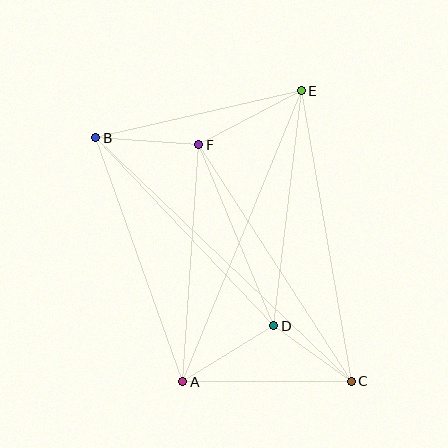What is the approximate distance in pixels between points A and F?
The distance between A and F is approximately 238 pixels.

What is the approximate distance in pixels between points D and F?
The distance between D and F is approximately 196 pixels.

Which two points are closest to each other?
Points C and D are closest to each other.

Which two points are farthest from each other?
Points B and C are farthest from each other.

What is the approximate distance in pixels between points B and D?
The distance between B and D is approximately 259 pixels.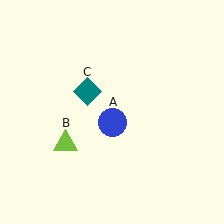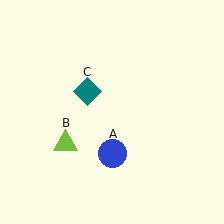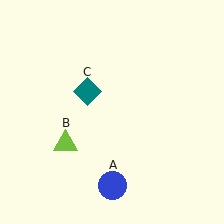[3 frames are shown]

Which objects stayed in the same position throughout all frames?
Lime triangle (object B) and teal diamond (object C) remained stationary.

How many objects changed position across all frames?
1 object changed position: blue circle (object A).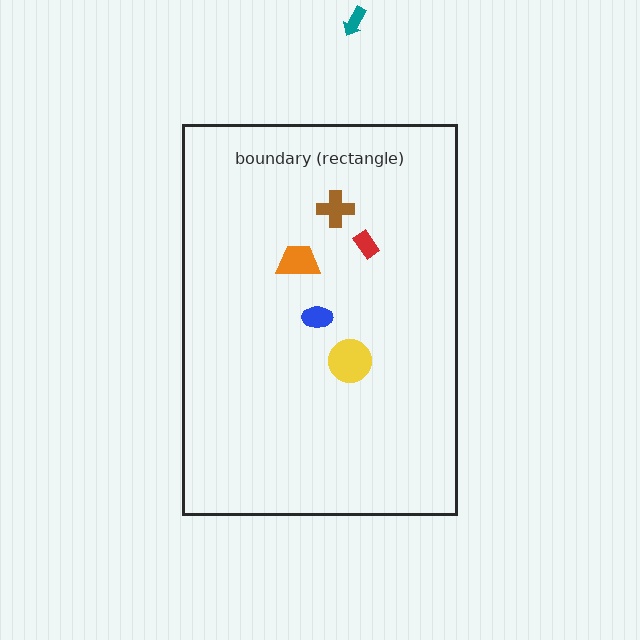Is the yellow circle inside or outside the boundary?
Inside.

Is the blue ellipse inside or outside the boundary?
Inside.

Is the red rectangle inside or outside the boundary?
Inside.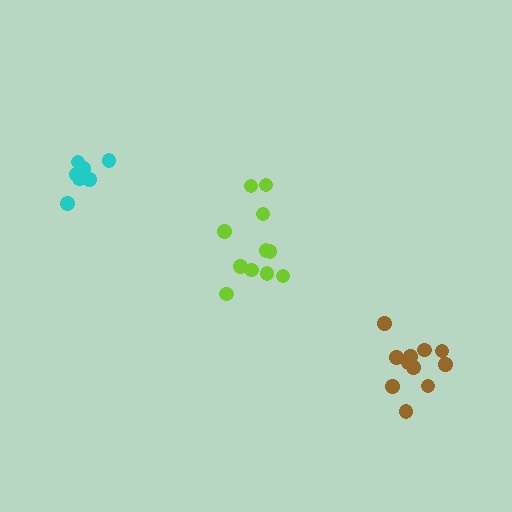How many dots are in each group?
Group 1: 11 dots, Group 2: 8 dots, Group 3: 11 dots (30 total).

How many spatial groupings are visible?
There are 3 spatial groupings.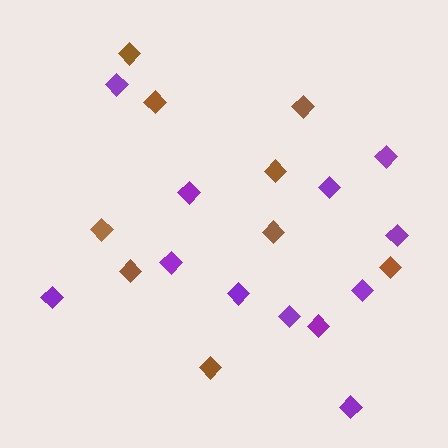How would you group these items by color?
There are 2 groups: one group of brown diamonds (9) and one group of purple diamonds (12).